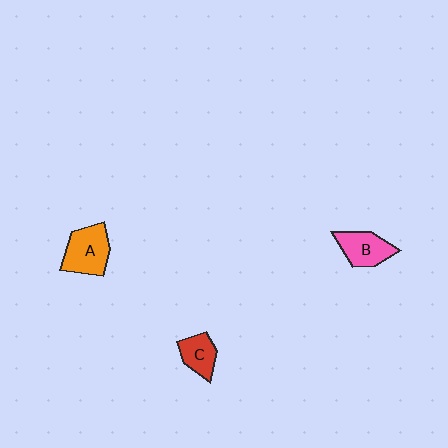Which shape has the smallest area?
Shape C (red).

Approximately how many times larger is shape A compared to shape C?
Approximately 1.5 times.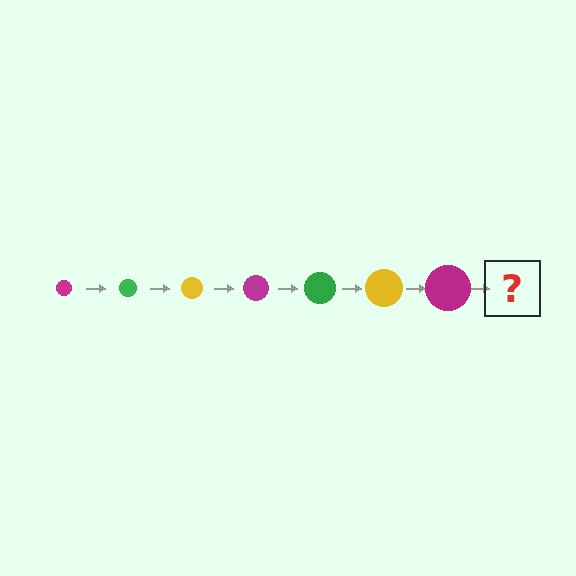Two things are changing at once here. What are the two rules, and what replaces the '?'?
The two rules are that the circle grows larger each step and the color cycles through magenta, green, and yellow. The '?' should be a green circle, larger than the previous one.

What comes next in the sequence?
The next element should be a green circle, larger than the previous one.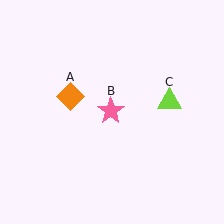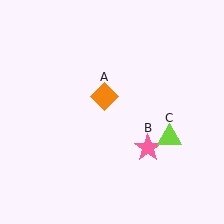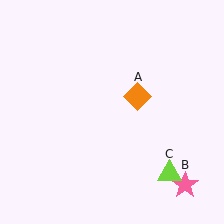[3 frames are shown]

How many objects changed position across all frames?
3 objects changed position: orange diamond (object A), pink star (object B), lime triangle (object C).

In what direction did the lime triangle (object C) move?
The lime triangle (object C) moved down.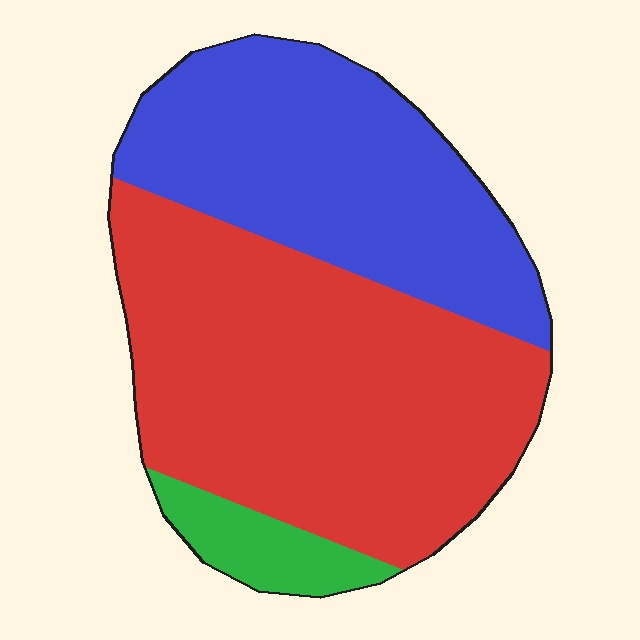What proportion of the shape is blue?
Blue takes up between a third and a half of the shape.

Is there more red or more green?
Red.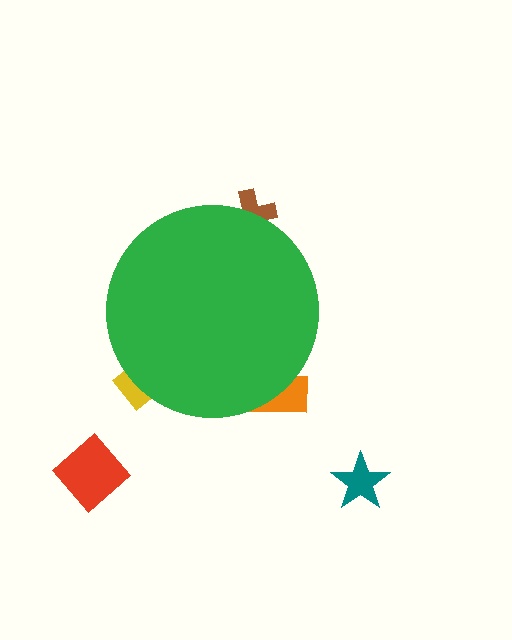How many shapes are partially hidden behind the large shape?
3 shapes are partially hidden.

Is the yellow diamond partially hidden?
Yes, the yellow diamond is partially hidden behind the green circle.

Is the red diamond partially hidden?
No, the red diamond is fully visible.